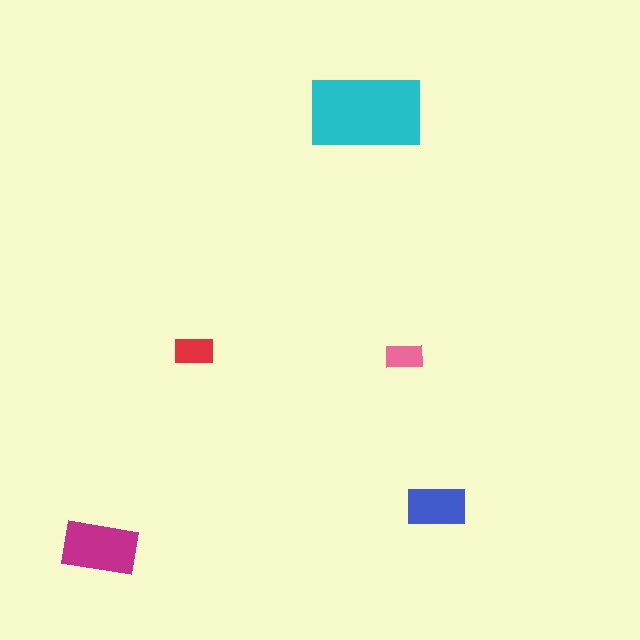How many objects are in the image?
There are 5 objects in the image.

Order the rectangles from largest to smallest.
the cyan one, the magenta one, the blue one, the red one, the pink one.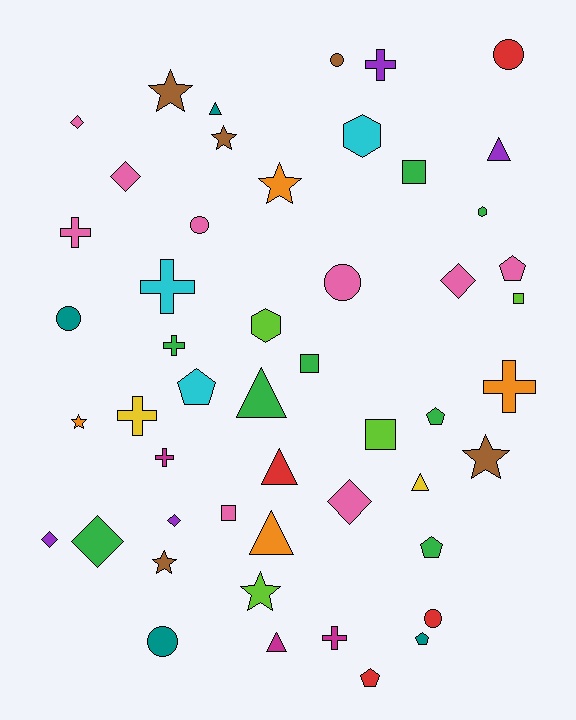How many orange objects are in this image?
There are 4 orange objects.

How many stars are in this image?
There are 7 stars.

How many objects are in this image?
There are 50 objects.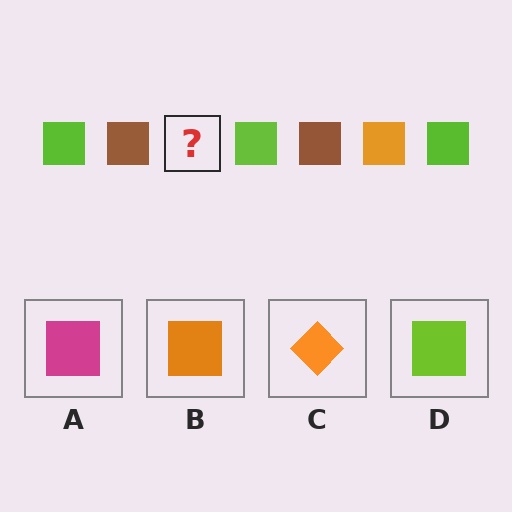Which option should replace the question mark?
Option B.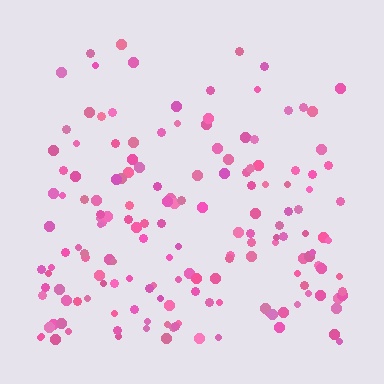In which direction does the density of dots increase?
From top to bottom, with the bottom side densest.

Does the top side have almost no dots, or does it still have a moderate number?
Still a moderate number, just noticeably fewer than the bottom.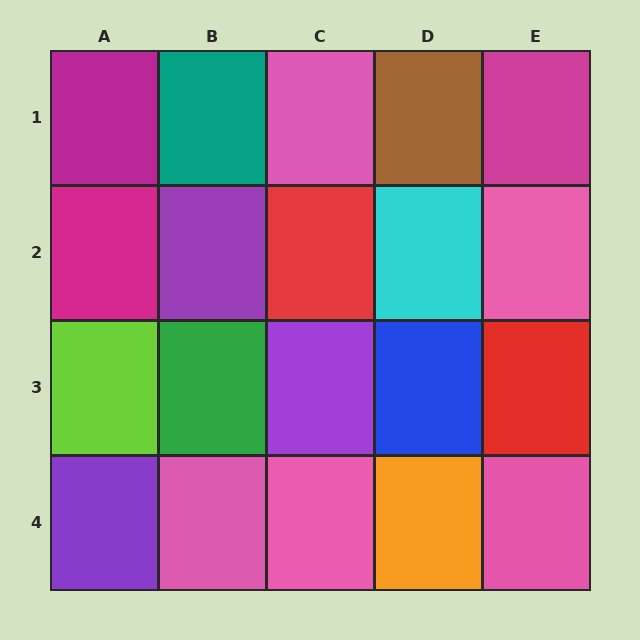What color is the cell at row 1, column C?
Pink.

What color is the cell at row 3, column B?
Green.